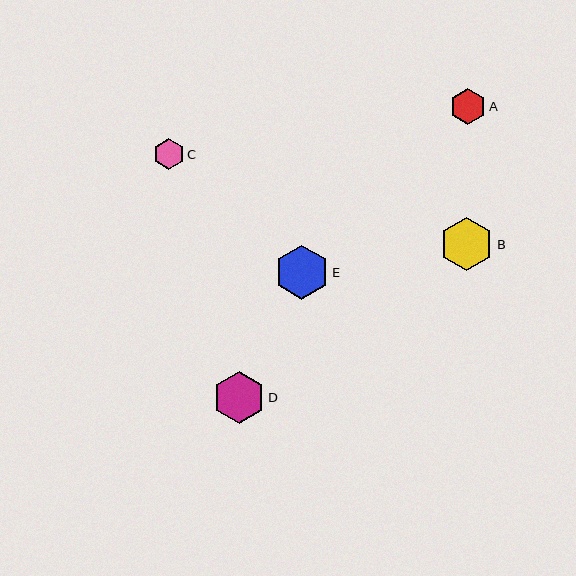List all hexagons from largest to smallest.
From largest to smallest: E, B, D, A, C.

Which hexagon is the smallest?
Hexagon C is the smallest with a size of approximately 31 pixels.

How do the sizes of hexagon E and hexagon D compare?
Hexagon E and hexagon D are approximately the same size.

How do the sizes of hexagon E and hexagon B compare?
Hexagon E and hexagon B are approximately the same size.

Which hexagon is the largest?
Hexagon E is the largest with a size of approximately 54 pixels.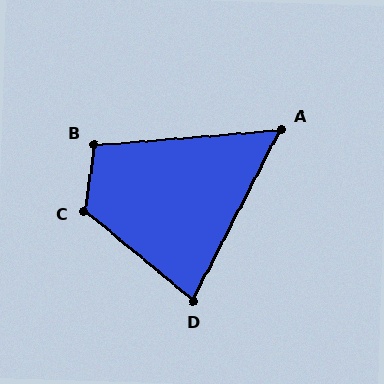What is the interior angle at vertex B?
Approximately 102 degrees (obtuse).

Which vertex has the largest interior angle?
C, at approximately 122 degrees.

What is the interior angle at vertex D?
Approximately 78 degrees (acute).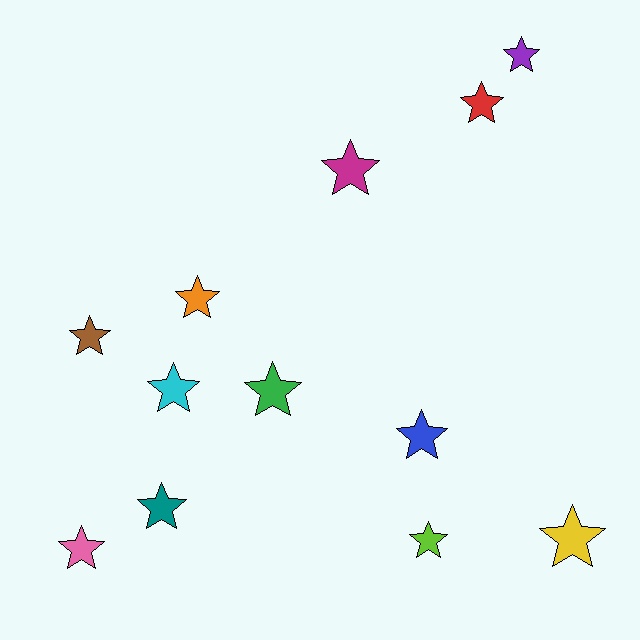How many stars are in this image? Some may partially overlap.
There are 12 stars.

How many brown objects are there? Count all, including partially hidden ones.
There is 1 brown object.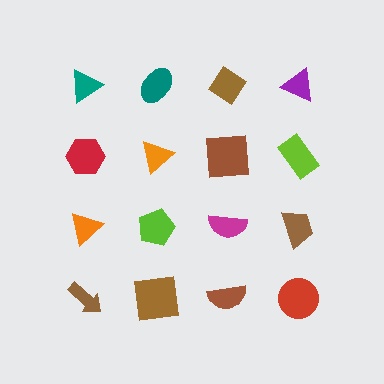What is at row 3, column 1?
An orange triangle.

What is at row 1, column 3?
A brown diamond.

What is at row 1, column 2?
A teal ellipse.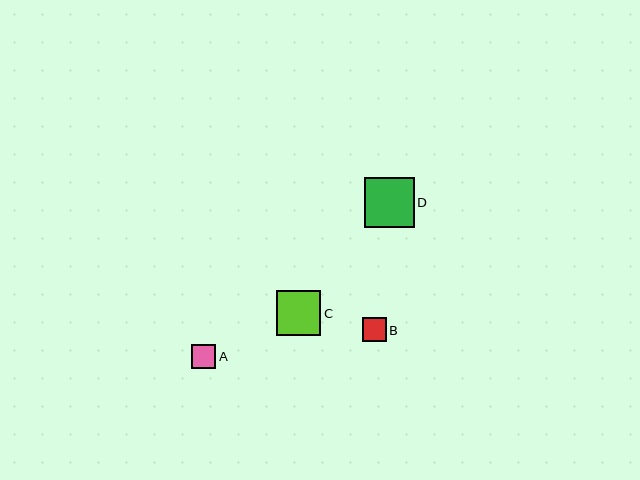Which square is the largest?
Square D is the largest with a size of approximately 50 pixels.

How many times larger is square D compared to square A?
Square D is approximately 2.1 times the size of square A.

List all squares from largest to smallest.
From largest to smallest: D, C, A, B.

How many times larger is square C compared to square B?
Square C is approximately 1.9 times the size of square B.